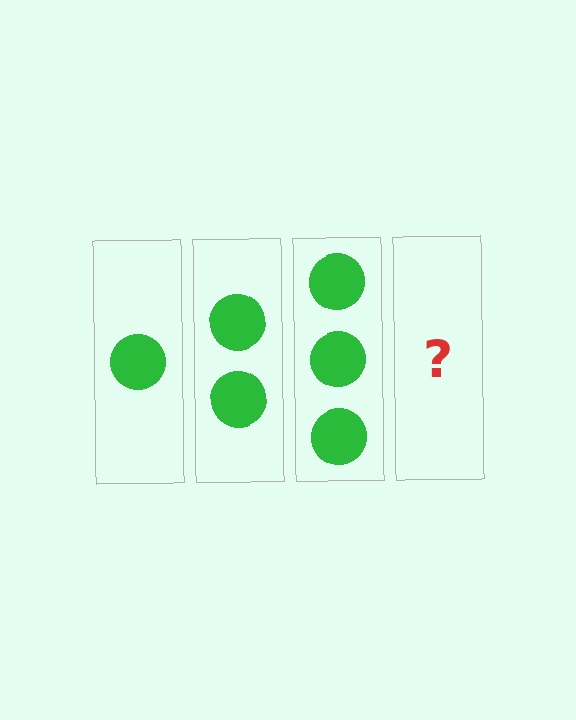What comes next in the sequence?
The next element should be 4 circles.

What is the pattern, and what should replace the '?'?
The pattern is that each step adds one more circle. The '?' should be 4 circles.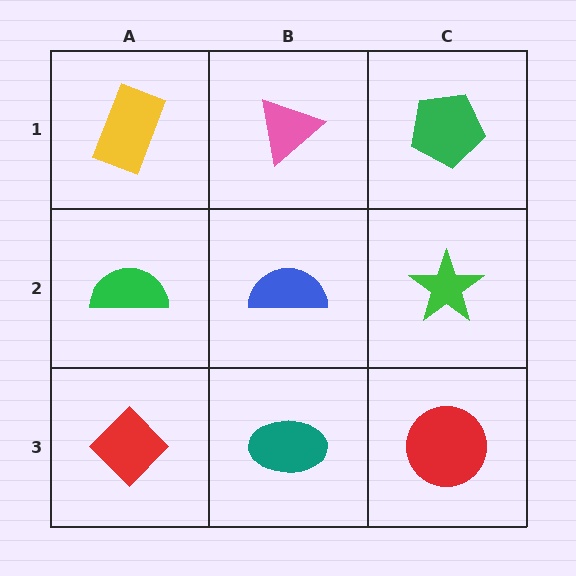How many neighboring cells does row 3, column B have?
3.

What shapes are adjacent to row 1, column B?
A blue semicircle (row 2, column B), a yellow rectangle (row 1, column A), a green pentagon (row 1, column C).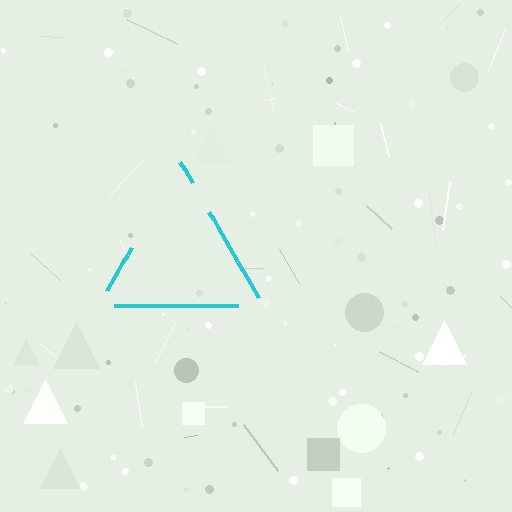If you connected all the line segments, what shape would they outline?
They would outline a triangle.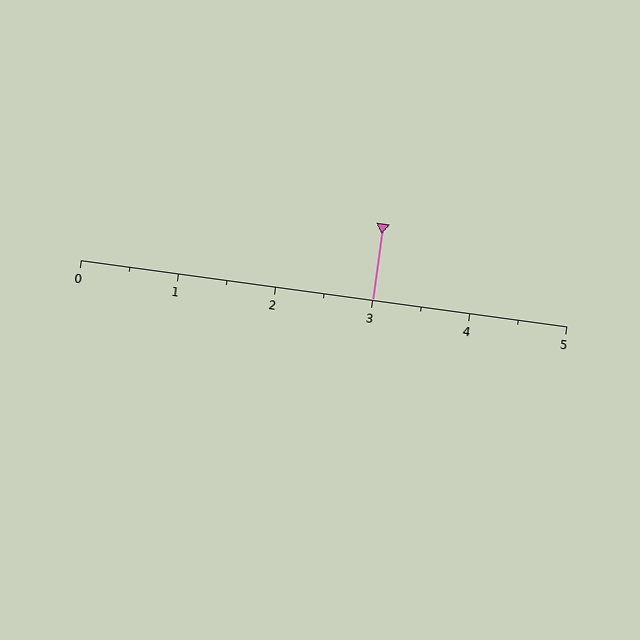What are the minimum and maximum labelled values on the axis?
The axis runs from 0 to 5.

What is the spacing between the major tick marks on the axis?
The major ticks are spaced 1 apart.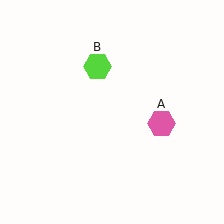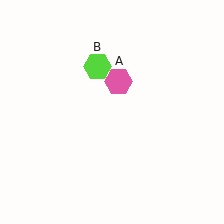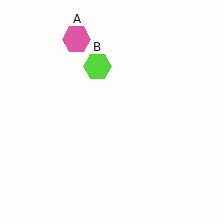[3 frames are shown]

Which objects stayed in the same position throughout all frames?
Lime hexagon (object B) remained stationary.